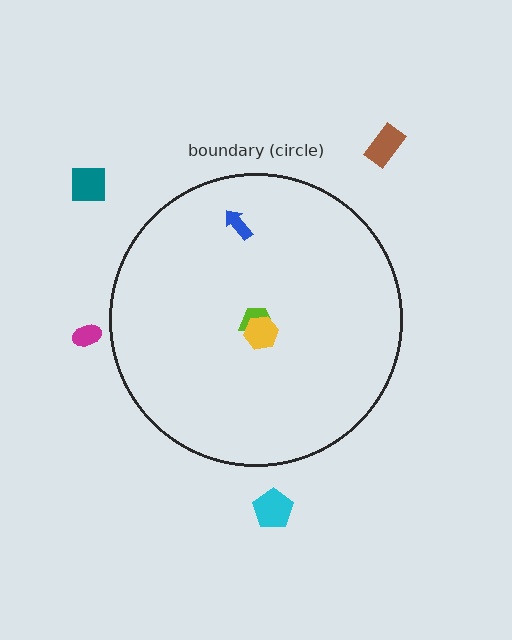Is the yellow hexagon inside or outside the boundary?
Inside.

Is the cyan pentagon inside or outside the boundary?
Outside.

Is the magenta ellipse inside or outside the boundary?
Outside.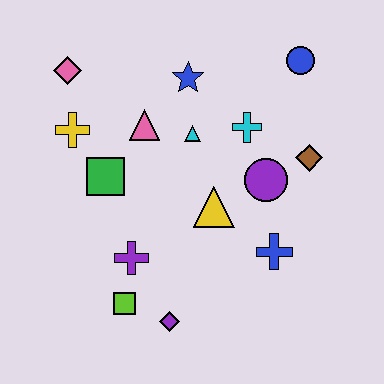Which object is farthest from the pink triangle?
The purple diamond is farthest from the pink triangle.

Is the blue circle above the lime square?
Yes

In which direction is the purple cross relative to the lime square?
The purple cross is above the lime square.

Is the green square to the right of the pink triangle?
No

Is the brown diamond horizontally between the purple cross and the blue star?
No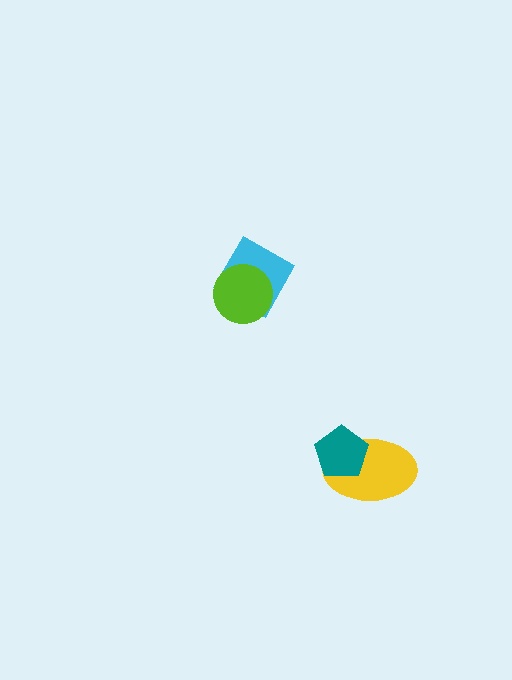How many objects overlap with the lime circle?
1 object overlaps with the lime circle.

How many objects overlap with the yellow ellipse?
1 object overlaps with the yellow ellipse.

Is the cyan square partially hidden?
Yes, it is partially covered by another shape.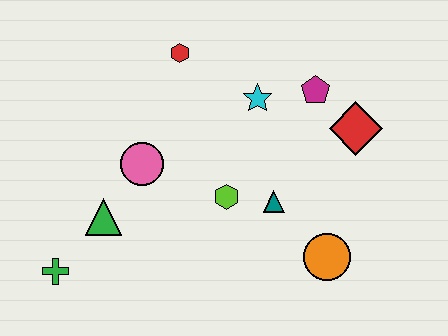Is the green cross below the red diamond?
Yes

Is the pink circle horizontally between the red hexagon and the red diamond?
No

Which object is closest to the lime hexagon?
The teal triangle is closest to the lime hexagon.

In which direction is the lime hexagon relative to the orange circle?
The lime hexagon is to the left of the orange circle.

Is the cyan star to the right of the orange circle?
No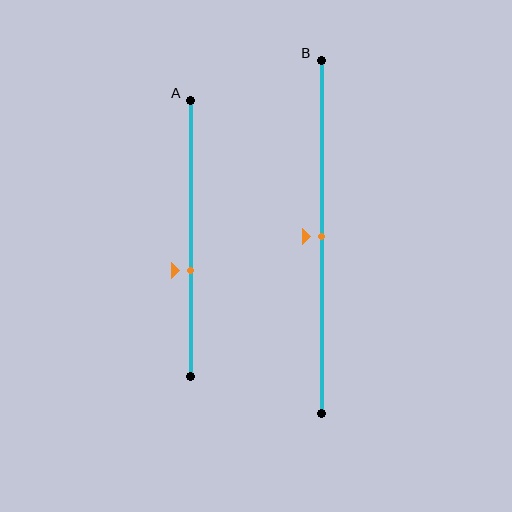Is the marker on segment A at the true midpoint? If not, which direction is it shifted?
No, the marker on segment A is shifted downward by about 12% of the segment length.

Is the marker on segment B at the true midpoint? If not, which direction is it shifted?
Yes, the marker on segment B is at the true midpoint.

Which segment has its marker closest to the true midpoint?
Segment B has its marker closest to the true midpoint.